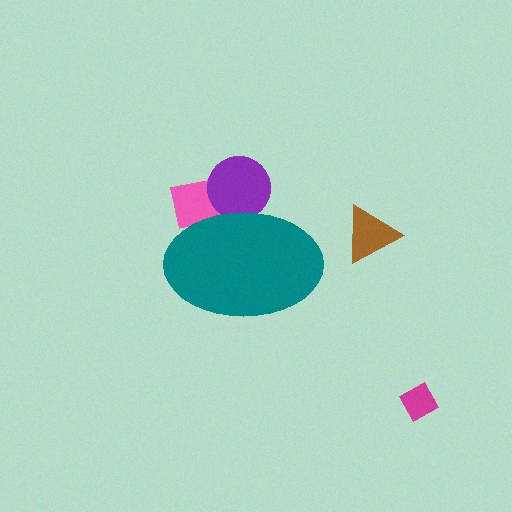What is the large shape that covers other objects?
A teal ellipse.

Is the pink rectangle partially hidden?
Yes, the pink rectangle is partially hidden behind the teal ellipse.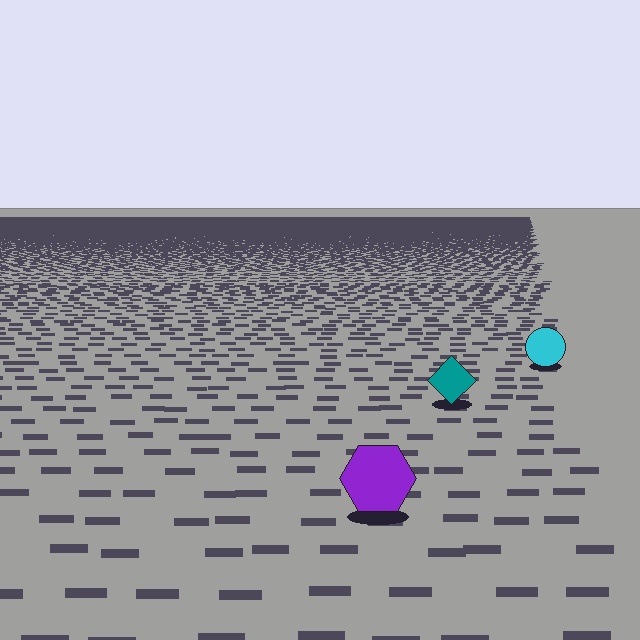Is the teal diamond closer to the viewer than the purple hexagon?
No. The purple hexagon is closer — you can tell from the texture gradient: the ground texture is coarser near it.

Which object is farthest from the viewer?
The cyan circle is farthest from the viewer. It appears smaller and the ground texture around it is denser.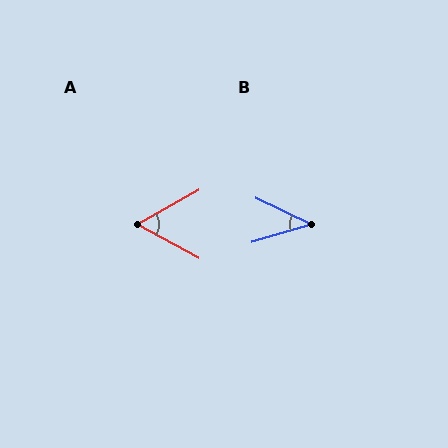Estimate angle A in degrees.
Approximately 58 degrees.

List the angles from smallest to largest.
B (42°), A (58°).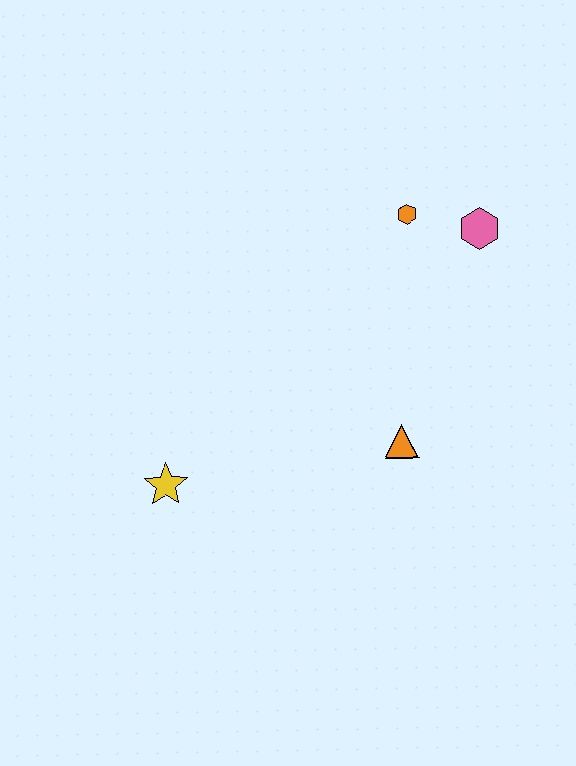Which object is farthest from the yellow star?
The pink hexagon is farthest from the yellow star.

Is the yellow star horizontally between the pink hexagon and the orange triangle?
No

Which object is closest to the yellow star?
The orange triangle is closest to the yellow star.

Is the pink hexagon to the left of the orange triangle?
No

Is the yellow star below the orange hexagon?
Yes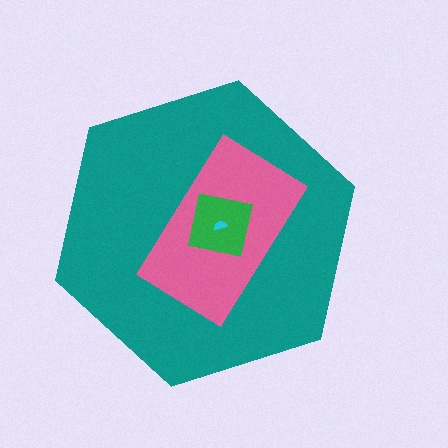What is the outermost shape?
The teal hexagon.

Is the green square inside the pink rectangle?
Yes.